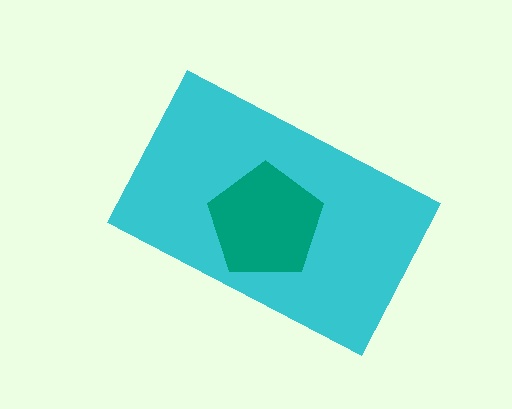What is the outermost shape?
The cyan rectangle.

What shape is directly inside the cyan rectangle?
The teal pentagon.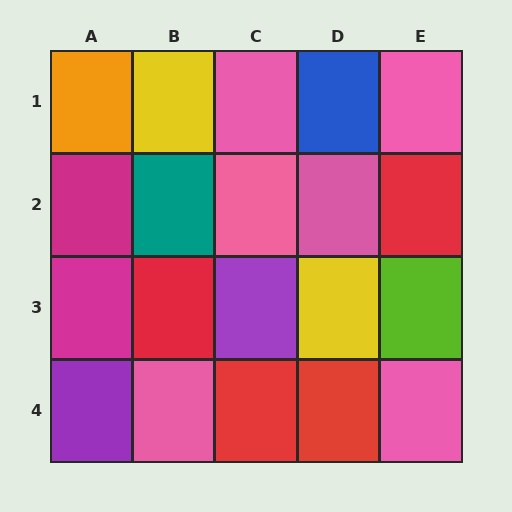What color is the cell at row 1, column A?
Orange.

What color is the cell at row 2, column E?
Red.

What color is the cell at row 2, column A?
Magenta.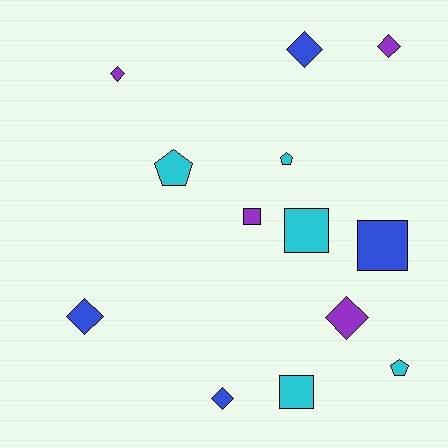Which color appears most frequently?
Cyan, with 5 objects.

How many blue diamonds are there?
There are 3 blue diamonds.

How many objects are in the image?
There are 13 objects.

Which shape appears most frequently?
Diamond, with 6 objects.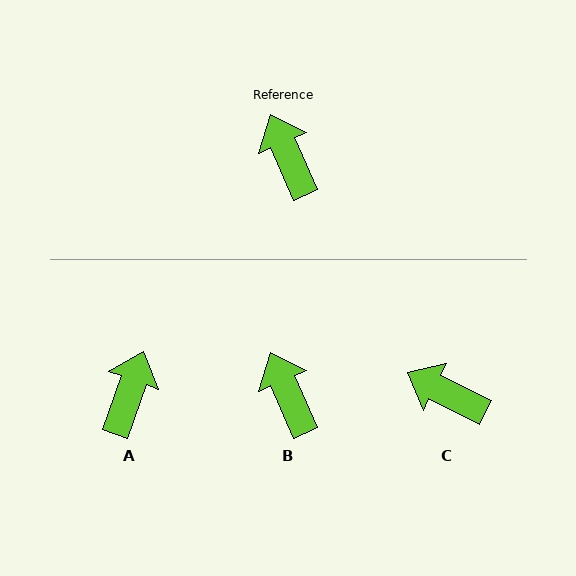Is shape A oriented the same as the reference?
No, it is off by about 43 degrees.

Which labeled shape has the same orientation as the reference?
B.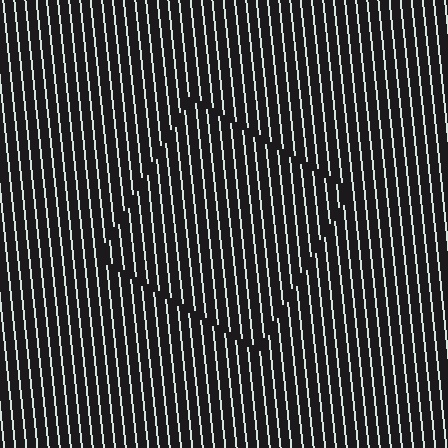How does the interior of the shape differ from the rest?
The interior of the shape contains the same grating, shifted by half a period — the contour is defined by the phase discontinuity where line-ends from the inner and outer gratings abut.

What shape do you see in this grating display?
An illusory square. The interior of the shape contains the same grating, shifted by half a period — the contour is defined by the phase discontinuity where line-ends from the inner and outer gratings abut.